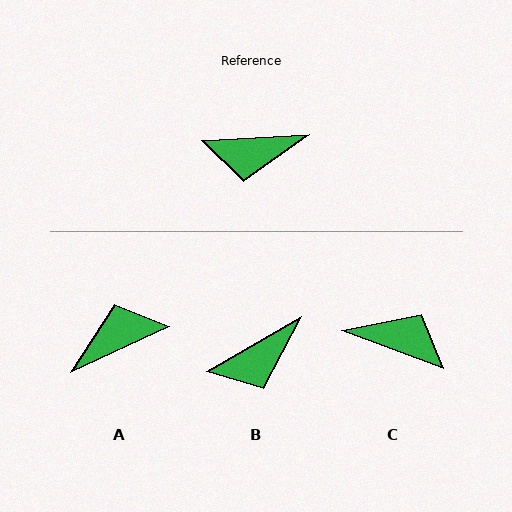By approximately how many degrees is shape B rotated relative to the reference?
Approximately 27 degrees counter-clockwise.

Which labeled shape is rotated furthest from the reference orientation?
A, about 158 degrees away.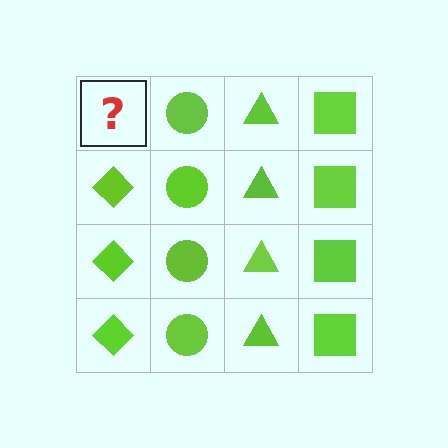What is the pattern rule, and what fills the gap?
The rule is that each column has a consistent shape. The gap should be filled with a lime diamond.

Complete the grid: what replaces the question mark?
The question mark should be replaced with a lime diamond.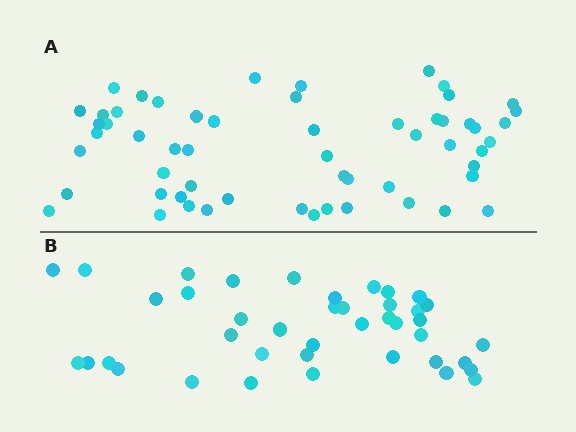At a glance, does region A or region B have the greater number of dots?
Region A (the top region) has more dots.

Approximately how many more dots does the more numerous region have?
Region A has approximately 15 more dots than region B.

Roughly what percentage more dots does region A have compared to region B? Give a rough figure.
About 40% more.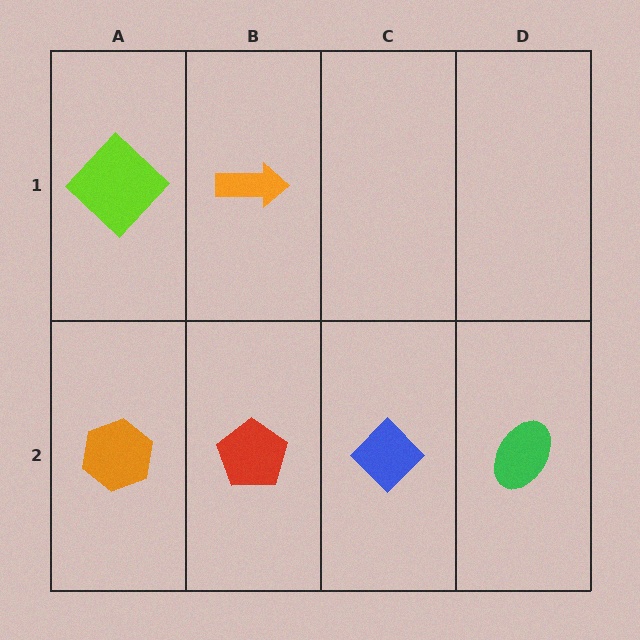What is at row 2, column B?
A red pentagon.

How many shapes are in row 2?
4 shapes.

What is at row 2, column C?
A blue diamond.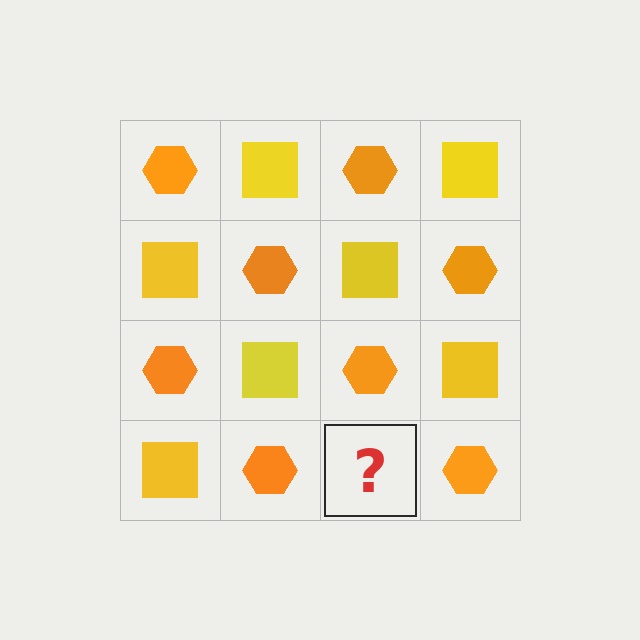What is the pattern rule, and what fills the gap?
The rule is that it alternates orange hexagon and yellow square in a checkerboard pattern. The gap should be filled with a yellow square.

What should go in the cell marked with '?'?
The missing cell should contain a yellow square.